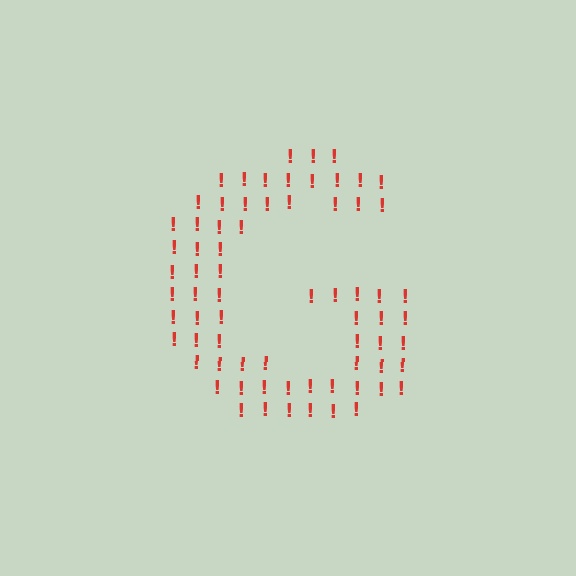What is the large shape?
The large shape is the letter G.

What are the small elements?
The small elements are exclamation marks.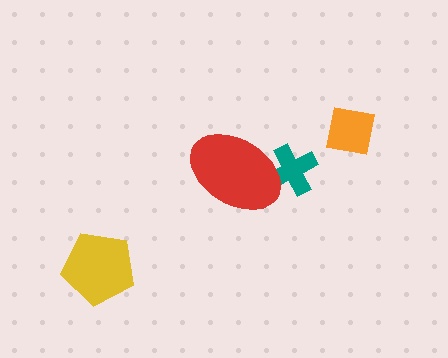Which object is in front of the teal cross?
The red ellipse is in front of the teal cross.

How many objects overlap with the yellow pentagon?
0 objects overlap with the yellow pentagon.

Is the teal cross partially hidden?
Yes, it is partially covered by another shape.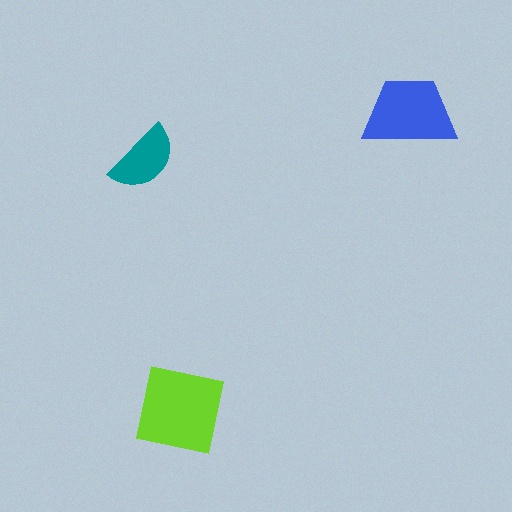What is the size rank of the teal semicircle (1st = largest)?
3rd.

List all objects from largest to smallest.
The lime square, the blue trapezoid, the teal semicircle.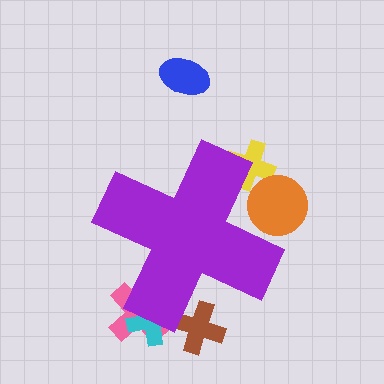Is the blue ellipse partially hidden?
No, the blue ellipse is fully visible.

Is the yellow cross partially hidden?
Yes, the yellow cross is partially hidden behind the purple cross.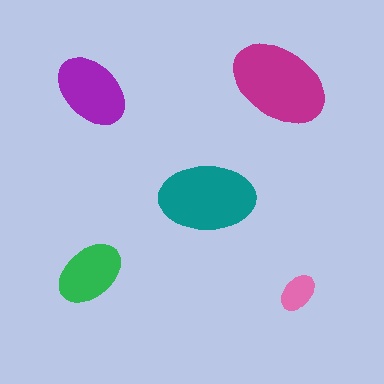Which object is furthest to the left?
The green ellipse is leftmost.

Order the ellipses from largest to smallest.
the magenta one, the teal one, the purple one, the green one, the pink one.